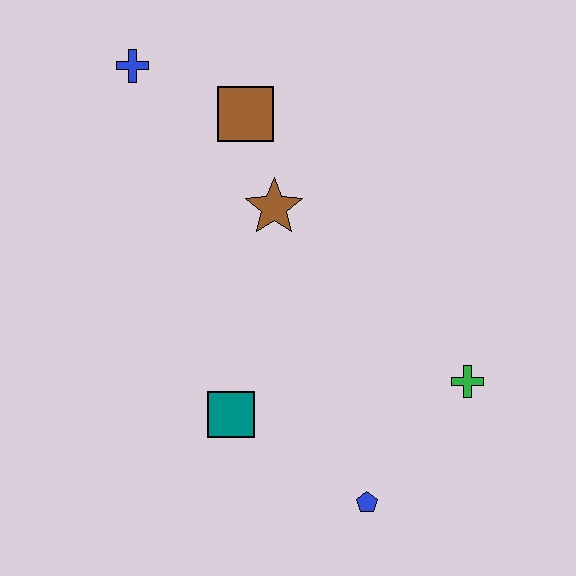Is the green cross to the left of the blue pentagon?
No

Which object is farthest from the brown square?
The blue pentagon is farthest from the brown square.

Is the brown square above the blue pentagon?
Yes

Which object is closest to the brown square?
The brown star is closest to the brown square.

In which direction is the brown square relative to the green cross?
The brown square is above the green cross.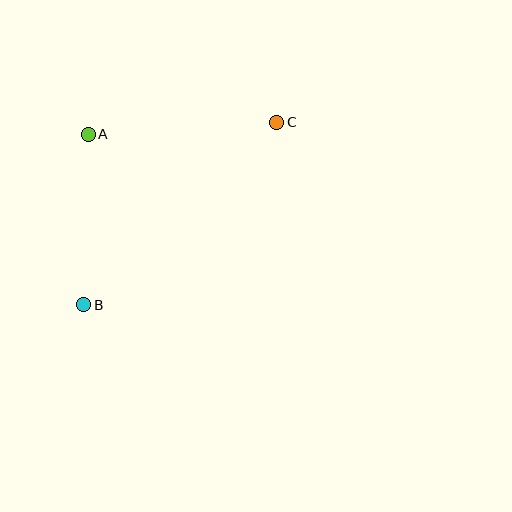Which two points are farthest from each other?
Points B and C are farthest from each other.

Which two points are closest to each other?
Points A and B are closest to each other.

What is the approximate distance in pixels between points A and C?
The distance between A and C is approximately 189 pixels.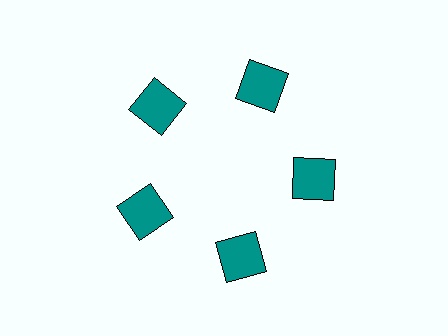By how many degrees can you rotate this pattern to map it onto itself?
The pattern maps onto itself every 72 degrees of rotation.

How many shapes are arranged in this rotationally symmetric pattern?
There are 5 shapes, arranged in 5 groups of 1.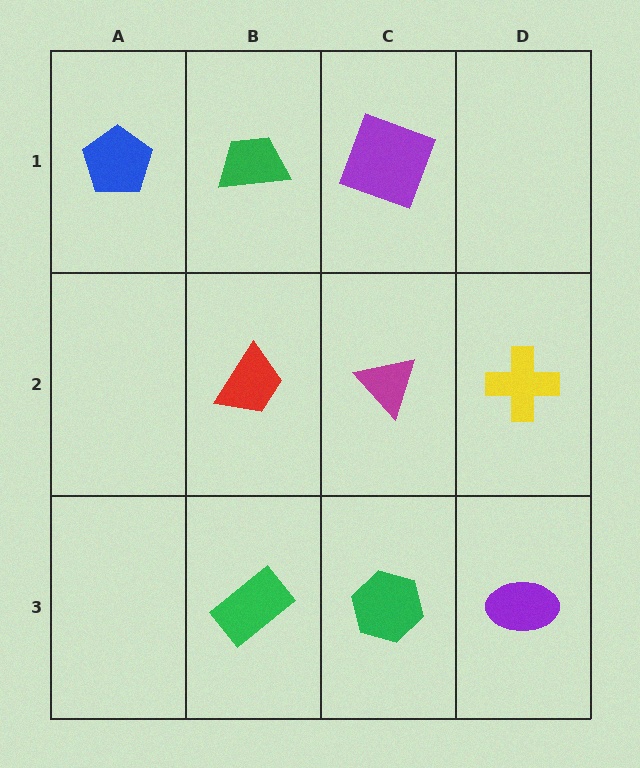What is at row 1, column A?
A blue pentagon.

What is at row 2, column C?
A magenta triangle.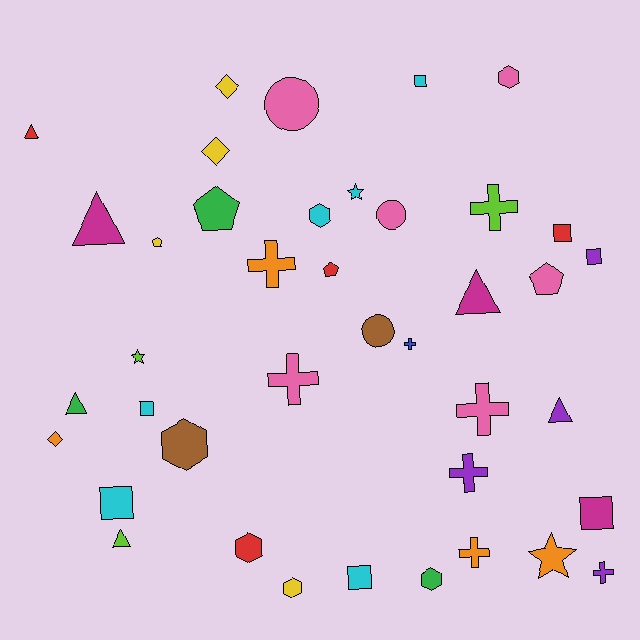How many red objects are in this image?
There are 4 red objects.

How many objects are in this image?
There are 40 objects.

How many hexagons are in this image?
There are 6 hexagons.